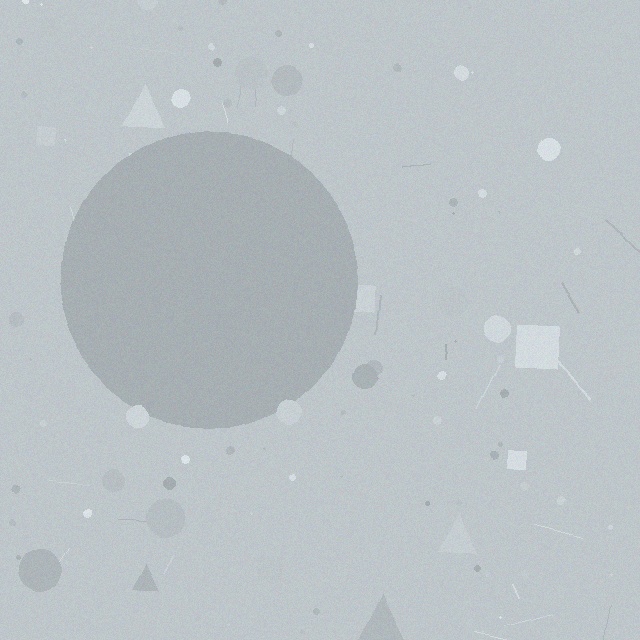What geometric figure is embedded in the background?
A circle is embedded in the background.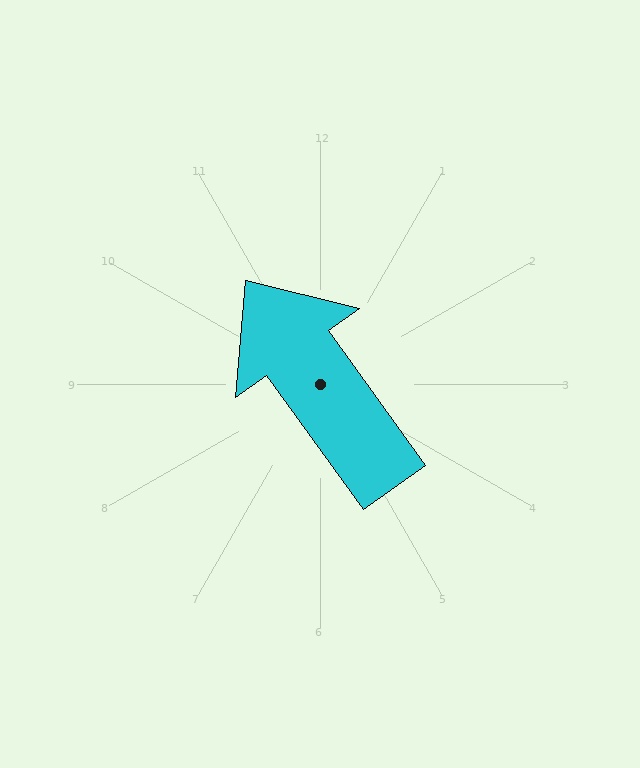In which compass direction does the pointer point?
Northwest.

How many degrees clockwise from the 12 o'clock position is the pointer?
Approximately 324 degrees.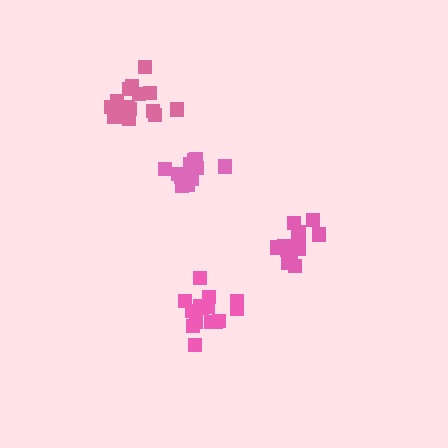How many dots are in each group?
Group 1: 13 dots, Group 2: 14 dots, Group 3: 15 dots, Group 4: 15 dots (57 total).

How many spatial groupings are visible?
There are 4 spatial groupings.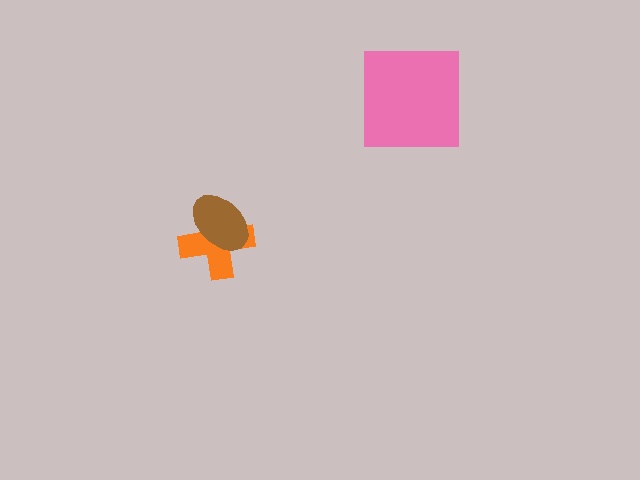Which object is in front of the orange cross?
The brown ellipse is in front of the orange cross.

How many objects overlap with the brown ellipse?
1 object overlaps with the brown ellipse.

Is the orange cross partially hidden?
Yes, it is partially covered by another shape.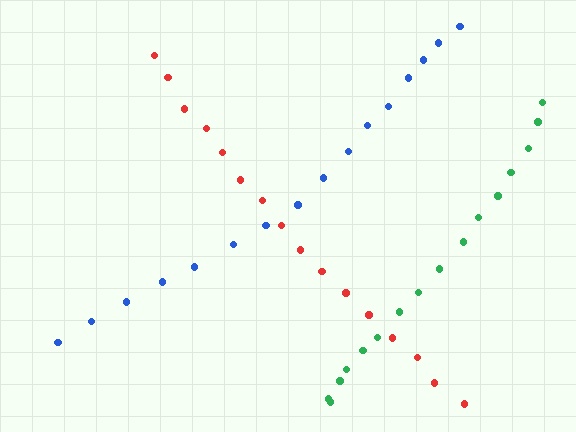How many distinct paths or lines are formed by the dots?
There are 3 distinct paths.